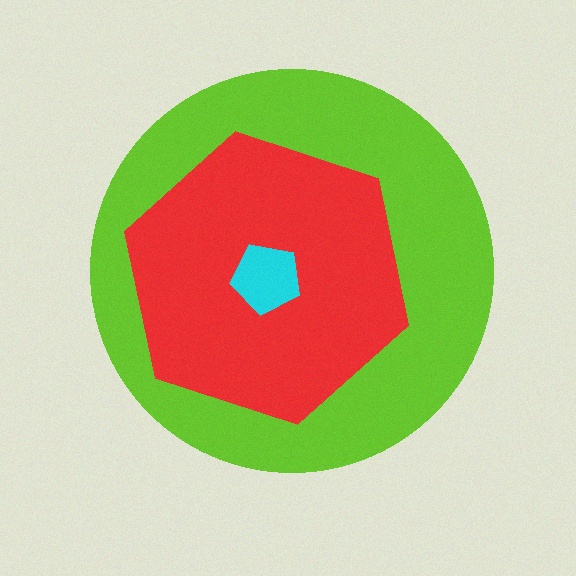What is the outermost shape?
The lime circle.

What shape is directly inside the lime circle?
The red hexagon.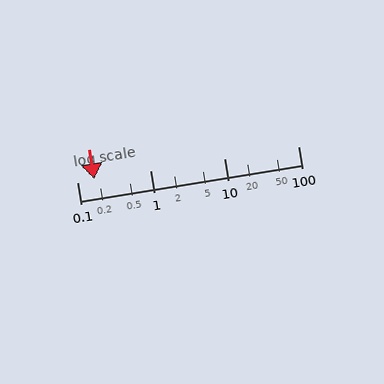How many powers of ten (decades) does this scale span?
The scale spans 3 decades, from 0.1 to 100.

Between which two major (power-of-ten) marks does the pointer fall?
The pointer is between 0.1 and 1.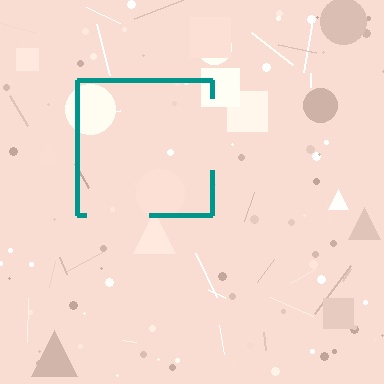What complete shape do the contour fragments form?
The contour fragments form a square.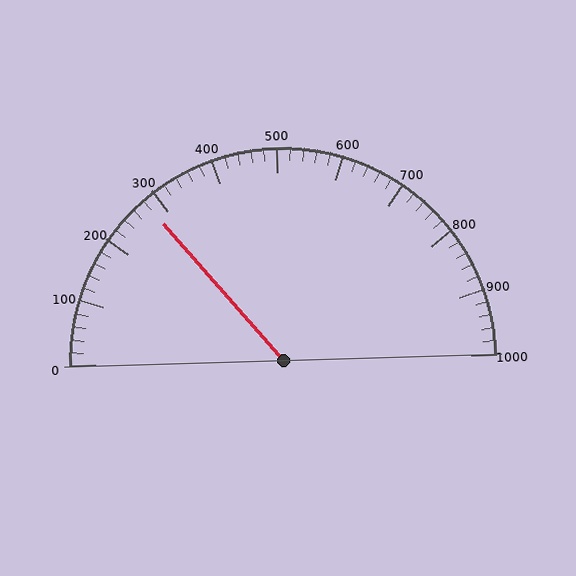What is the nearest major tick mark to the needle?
The nearest major tick mark is 300.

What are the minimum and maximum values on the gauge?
The gauge ranges from 0 to 1000.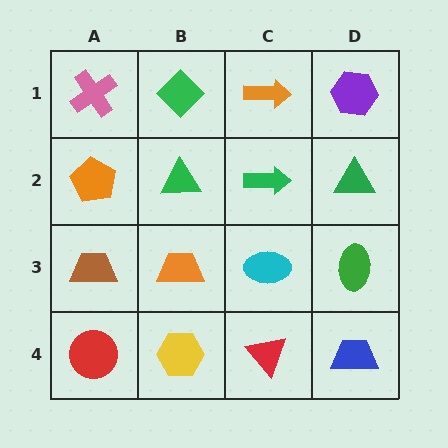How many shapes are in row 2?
4 shapes.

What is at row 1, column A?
A pink cross.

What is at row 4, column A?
A red circle.